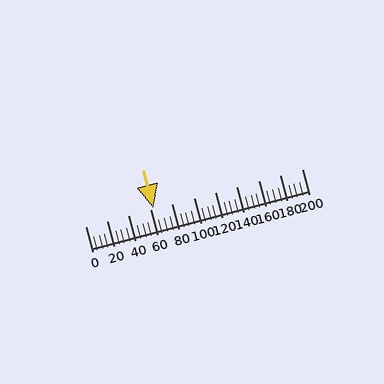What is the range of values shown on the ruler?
The ruler shows values from 0 to 200.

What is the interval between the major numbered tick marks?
The major tick marks are spaced 20 units apart.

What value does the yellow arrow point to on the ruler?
The yellow arrow points to approximately 63.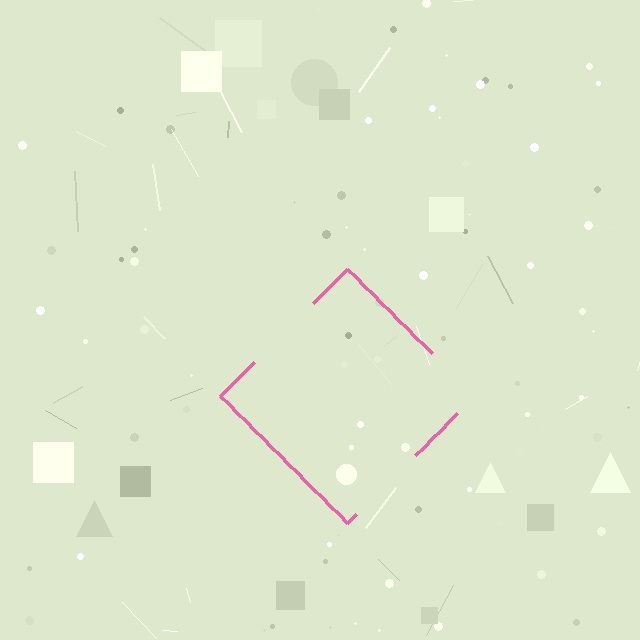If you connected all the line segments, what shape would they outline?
They would outline a diamond.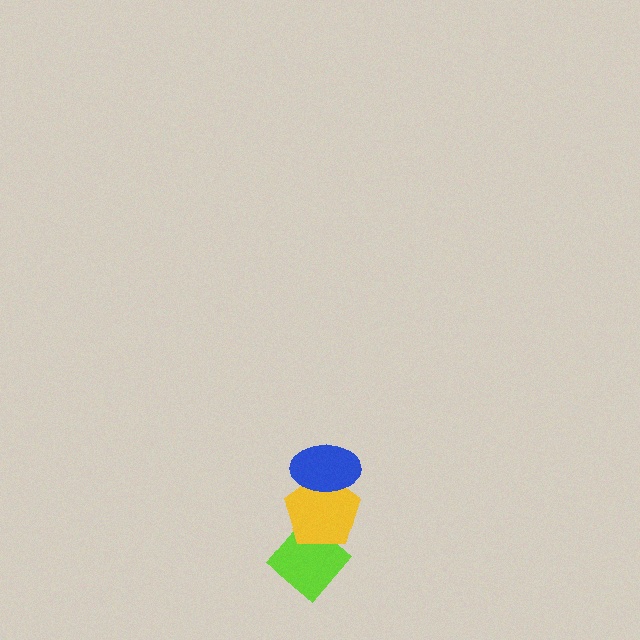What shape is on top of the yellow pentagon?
The blue ellipse is on top of the yellow pentagon.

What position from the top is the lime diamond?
The lime diamond is 3rd from the top.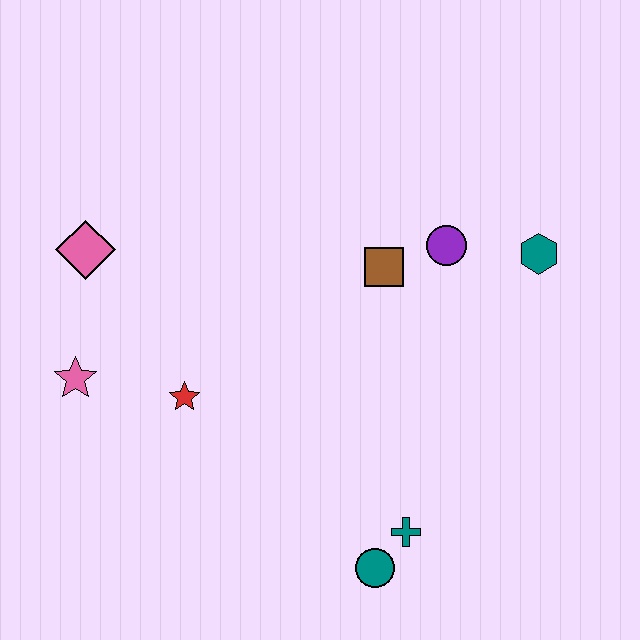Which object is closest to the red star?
The pink star is closest to the red star.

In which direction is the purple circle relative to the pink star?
The purple circle is to the right of the pink star.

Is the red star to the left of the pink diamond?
No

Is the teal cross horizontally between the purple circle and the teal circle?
Yes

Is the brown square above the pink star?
Yes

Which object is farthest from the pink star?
The teal hexagon is farthest from the pink star.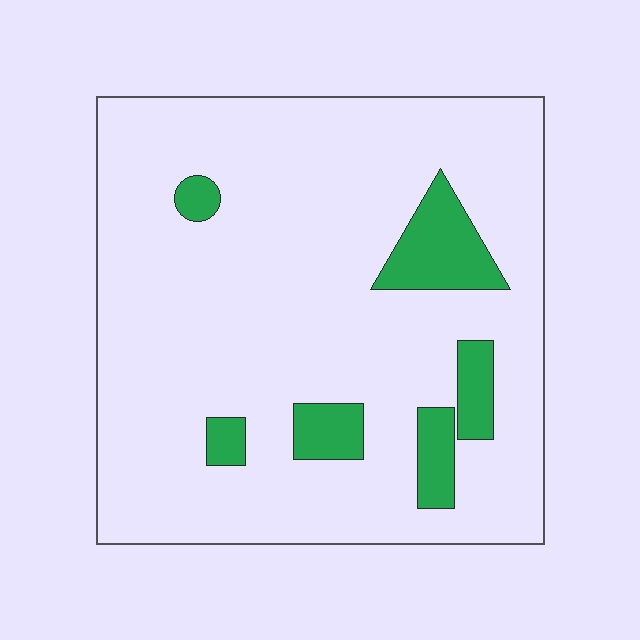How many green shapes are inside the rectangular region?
6.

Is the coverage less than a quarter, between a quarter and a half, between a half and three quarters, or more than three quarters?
Less than a quarter.